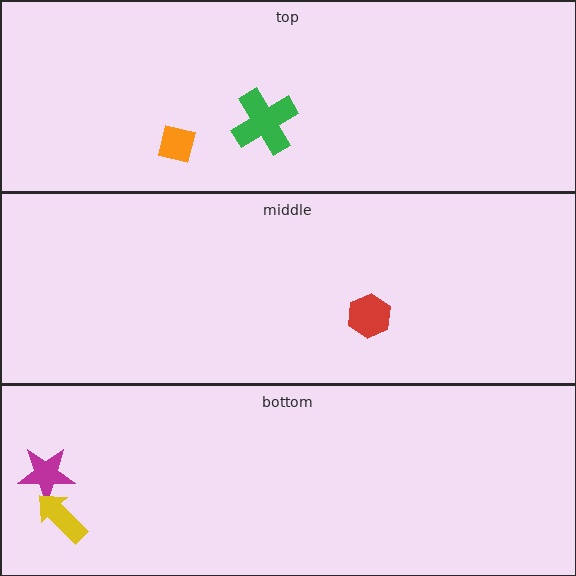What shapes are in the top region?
The orange square, the green cross.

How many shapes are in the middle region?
1.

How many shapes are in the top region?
2.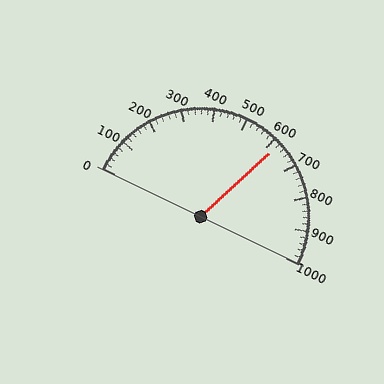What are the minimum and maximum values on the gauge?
The gauge ranges from 0 to 1000.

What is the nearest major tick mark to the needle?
The nearest major tick mark is 600.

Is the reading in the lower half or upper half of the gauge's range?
The reading is in the upper half of the range (0 to 1000).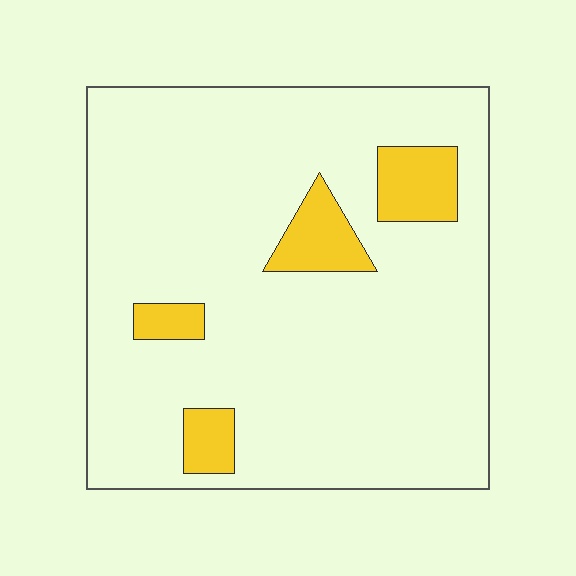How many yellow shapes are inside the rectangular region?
4.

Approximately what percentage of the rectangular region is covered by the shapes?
Approximately 10%.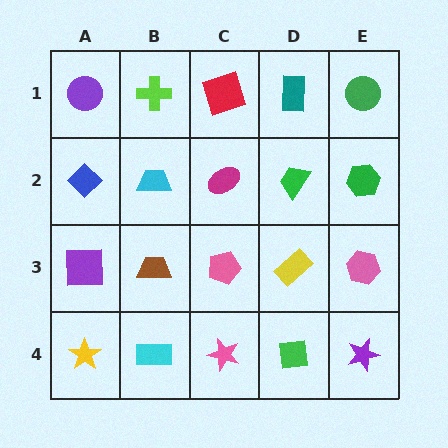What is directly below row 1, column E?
A green hexagon.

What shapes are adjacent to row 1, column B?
A cyan trapezoid (row 2, column B), a purple circle (row 1, column A), a red square (row 1, column C).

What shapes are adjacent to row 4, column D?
A yellow rectangle (row 3, column D), a pink star (row 4, column C), a purple star (row 4, column E).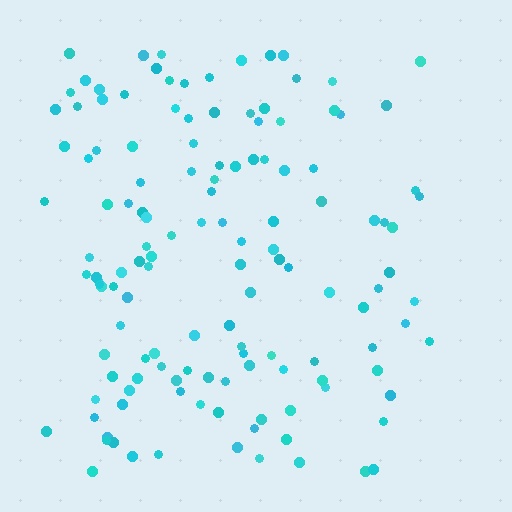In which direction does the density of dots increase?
From right to left, with the left side densest.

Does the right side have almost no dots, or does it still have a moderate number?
Still a moderate number, just noticeably fewer than the left.